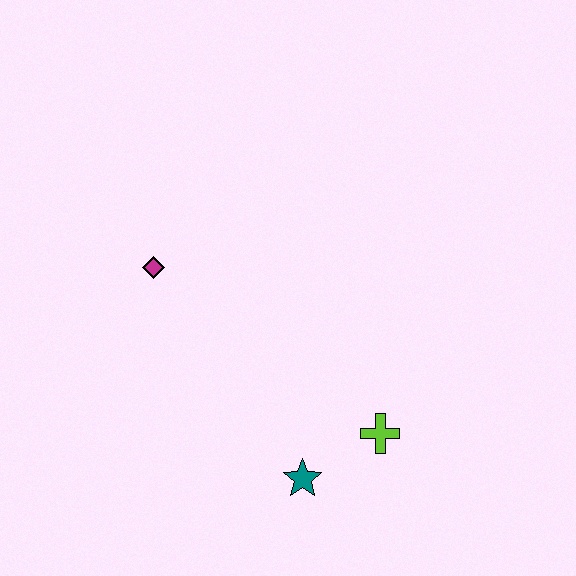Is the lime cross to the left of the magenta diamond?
No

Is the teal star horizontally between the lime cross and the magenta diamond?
Yes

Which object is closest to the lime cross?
The teal star is closest to the lime cross.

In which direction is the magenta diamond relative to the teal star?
The magenta diamond is above the teal star.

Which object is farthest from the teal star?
The magenta diamond is farthest from the teal star.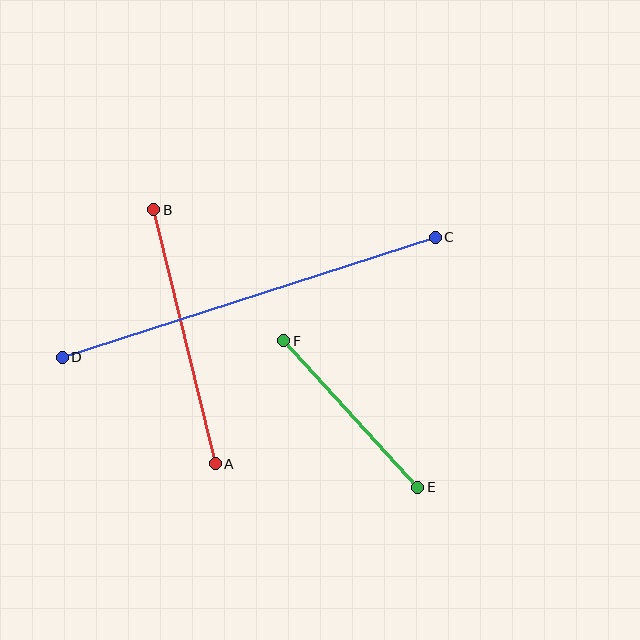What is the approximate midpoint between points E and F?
The midpoint is at approximately (351, 414) pixels.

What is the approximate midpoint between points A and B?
The midpoint is at approximately (184, 337) pixels.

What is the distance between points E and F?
The distance is approximately 198 pixels.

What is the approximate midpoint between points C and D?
The midpoint is at approximately (249, 297) pixels.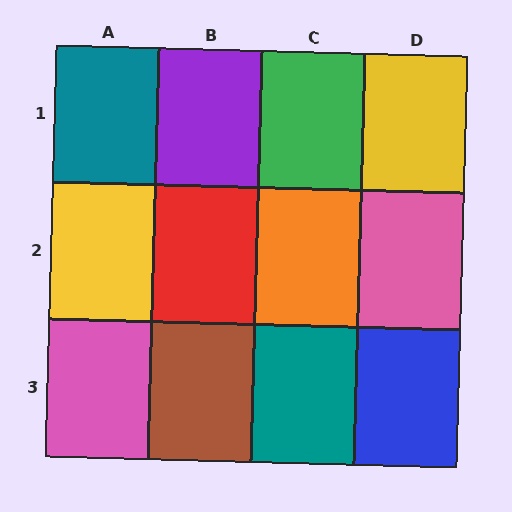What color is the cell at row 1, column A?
Teal.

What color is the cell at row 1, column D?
Yellow.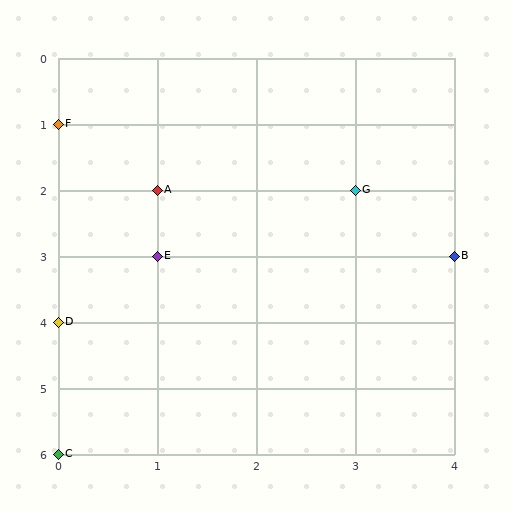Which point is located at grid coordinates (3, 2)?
Point G is at (3, 2).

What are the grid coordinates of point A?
Point A is at grid coordinates (1, 2).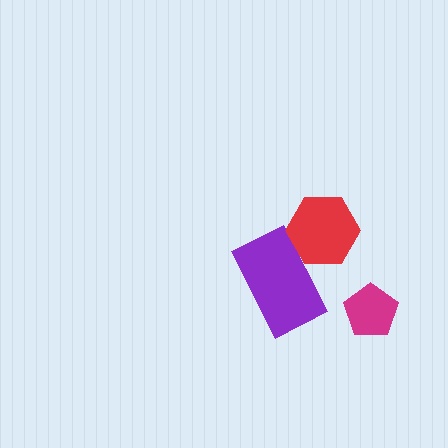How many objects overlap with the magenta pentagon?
0 objects overlap with the magenta pentagon.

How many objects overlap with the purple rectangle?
1 object overlaps with the purple rectangle.